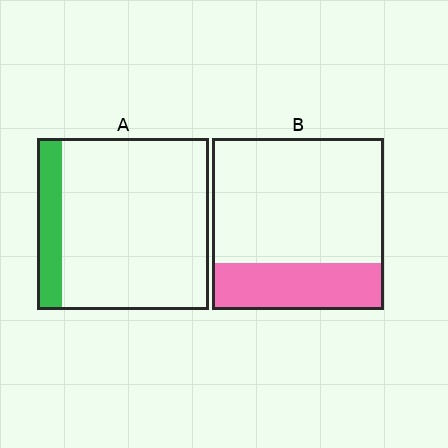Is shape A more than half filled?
No.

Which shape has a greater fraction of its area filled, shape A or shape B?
Shape B.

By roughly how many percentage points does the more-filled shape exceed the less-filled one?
By roughly 15 percentage points (B over A).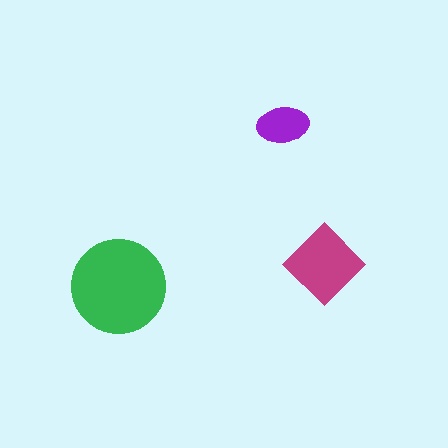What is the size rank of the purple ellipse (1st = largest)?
3rd.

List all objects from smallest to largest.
The purple ellipse, the magenta diamond, the green circle.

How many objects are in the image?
There are 3 objects in the image.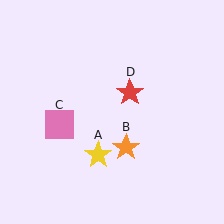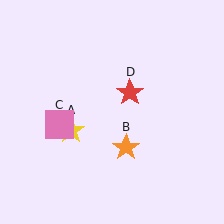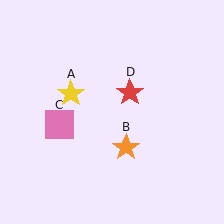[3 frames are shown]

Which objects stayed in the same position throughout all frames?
Orange star (object B) and pink square (object C) and red star (object D) remained stationary.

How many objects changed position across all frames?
1 object changed position: yellow star (object A).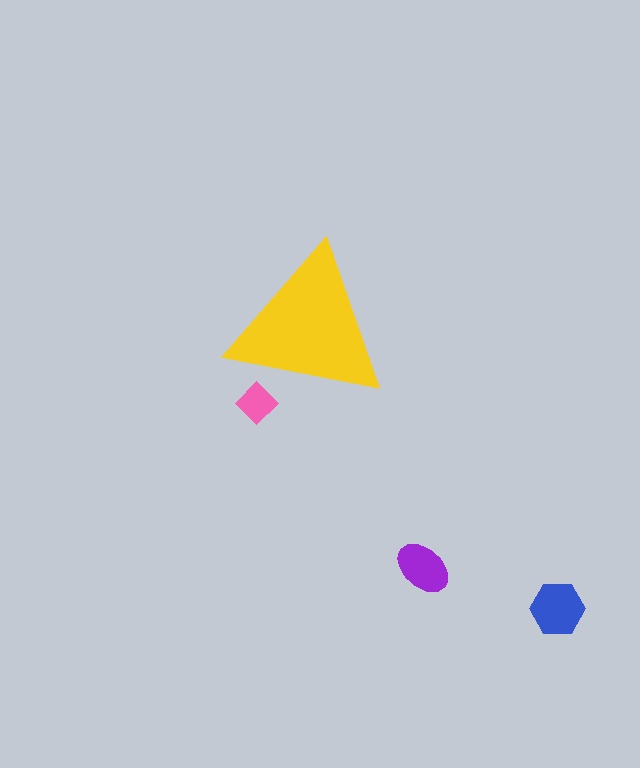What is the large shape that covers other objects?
A yellow triangle.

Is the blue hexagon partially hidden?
No, the blue hexagon is fully visible.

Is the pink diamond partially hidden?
Yes, the pink diamond is partially hidden behind the yellow triangle.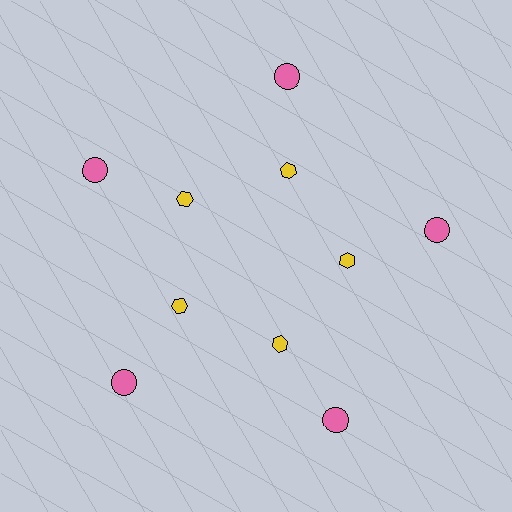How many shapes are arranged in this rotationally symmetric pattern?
There are 10 shapes, arranged in 5 groups of 2.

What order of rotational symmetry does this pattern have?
This pattern has 5-fold rotational symmetry.